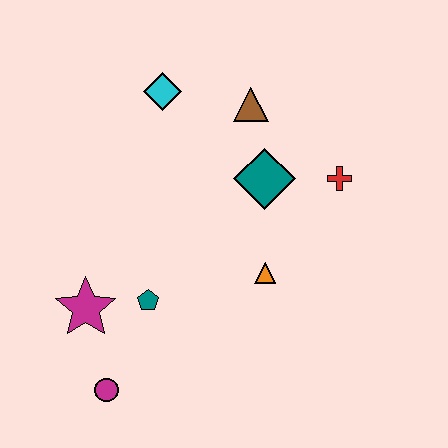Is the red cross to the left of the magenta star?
No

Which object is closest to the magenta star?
The teal pentagon is closest to the magenta star.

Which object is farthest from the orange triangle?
The cyan diamond is farthest from the orange triangle.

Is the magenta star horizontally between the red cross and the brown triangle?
No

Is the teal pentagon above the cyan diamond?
No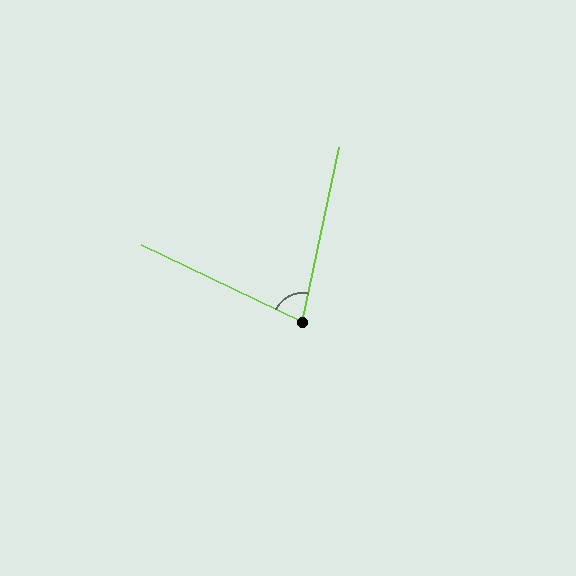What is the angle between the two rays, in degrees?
Approximately 76 degrees.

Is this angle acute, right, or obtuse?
It is acute.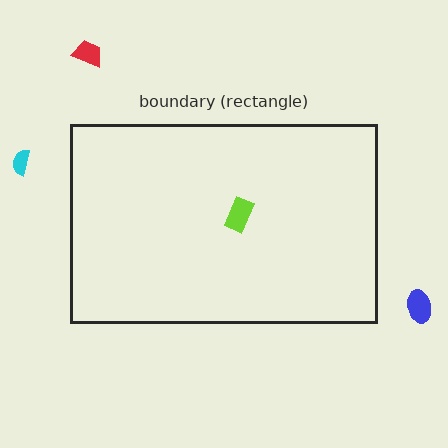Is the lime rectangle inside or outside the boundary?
Inside.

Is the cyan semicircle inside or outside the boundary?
Outside.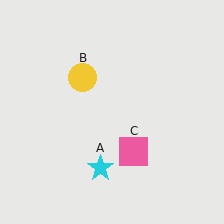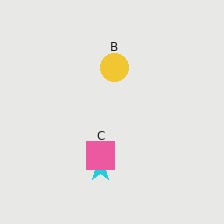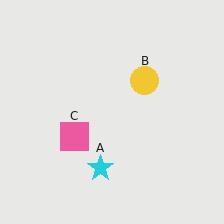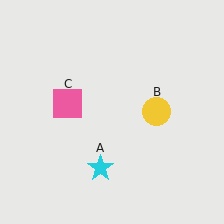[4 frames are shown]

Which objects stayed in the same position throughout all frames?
Cyan star (object A) remained stationary.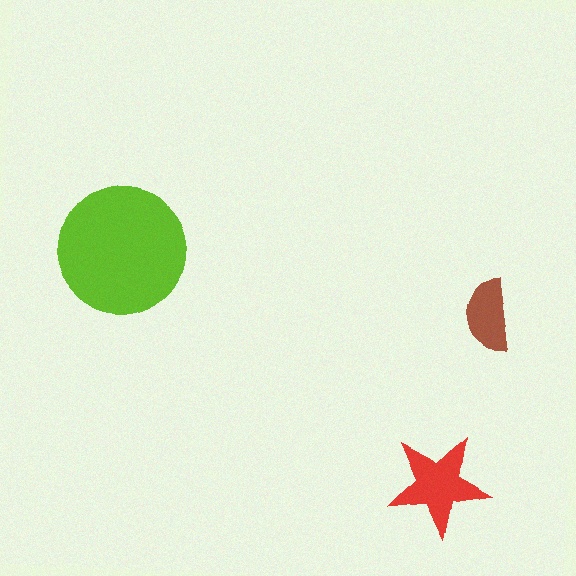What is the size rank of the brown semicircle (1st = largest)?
3rd.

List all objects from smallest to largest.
The brown semicircle, the red star, the lime circle.